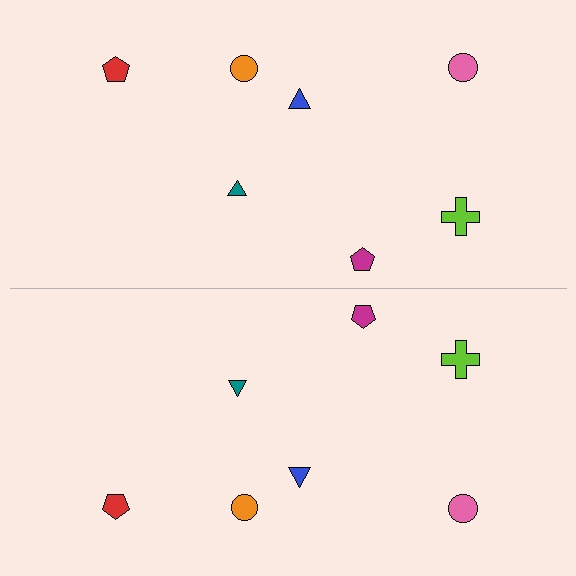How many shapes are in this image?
There are 14 shapes in this image.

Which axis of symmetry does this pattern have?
The pattern has a horizontal axis of symmetry running through the center of the image.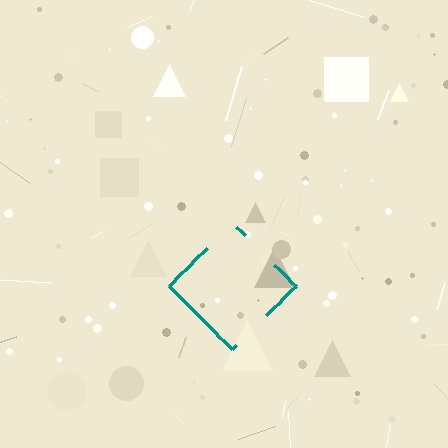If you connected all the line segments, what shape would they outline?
They would outline a diamond.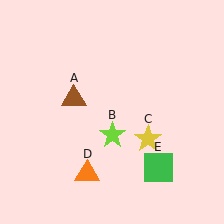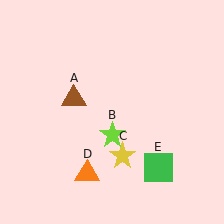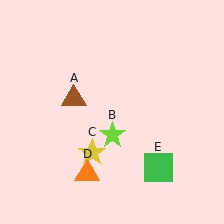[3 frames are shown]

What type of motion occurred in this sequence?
The yellow star (object C) rotated clockwise around the center of the scene.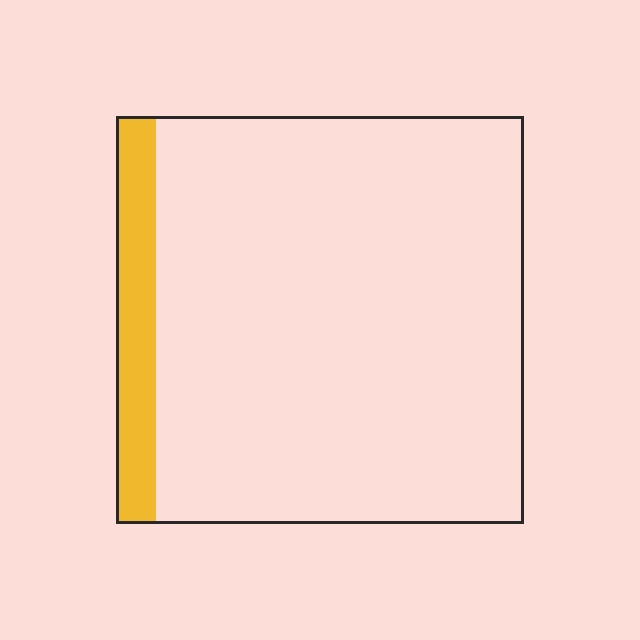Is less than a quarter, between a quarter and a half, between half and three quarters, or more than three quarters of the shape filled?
Less than a quarter.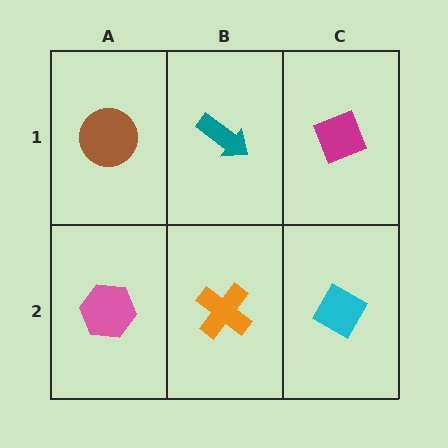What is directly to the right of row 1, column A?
A teal arrow.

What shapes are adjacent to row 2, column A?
A brown circle (row 1, column A), an orange cross (row 2, column B).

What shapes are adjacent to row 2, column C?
A magenta diamond (row 1, column C), an orange cross (row 2, column B).